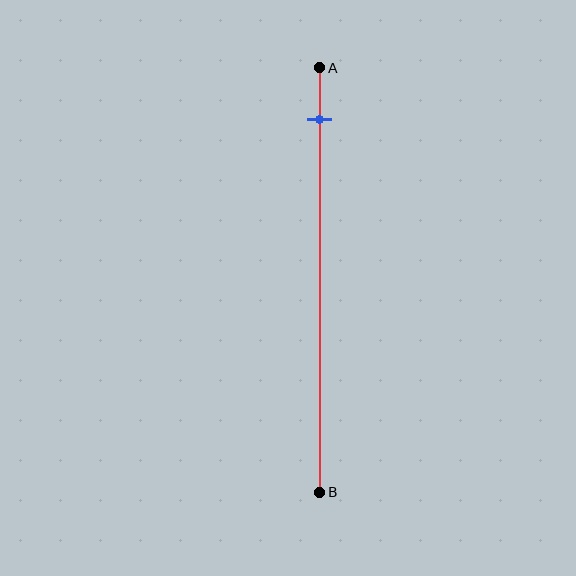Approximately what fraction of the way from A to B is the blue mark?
The blue mark is approximately 10% of the way from A to B.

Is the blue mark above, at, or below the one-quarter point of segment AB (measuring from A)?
The blue mark is above the one-quarter point of segment AB.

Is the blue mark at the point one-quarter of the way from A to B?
No, the mark is at about 10% from A, not at the 25% one-quarter point.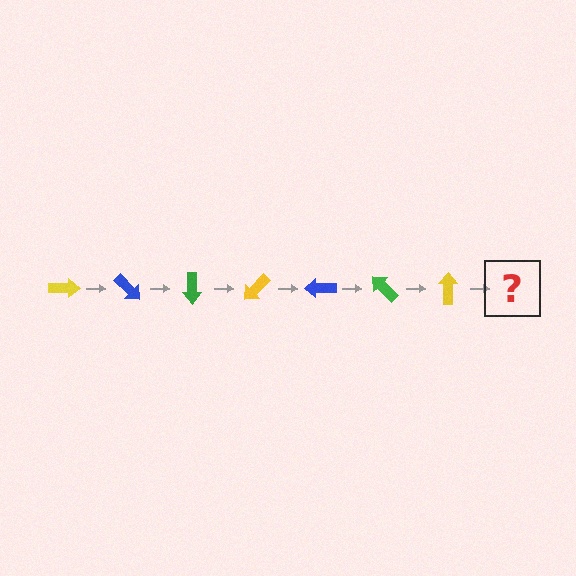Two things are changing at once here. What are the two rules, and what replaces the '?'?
The two rules are that it rotates 45 degrees each step and the color cycles through yellow, blue, and green. The '?' should be a blue arrow, rotated 315 degrees from the start.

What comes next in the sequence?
The next element should be a blue arrow, rotated 315 degrees from the start.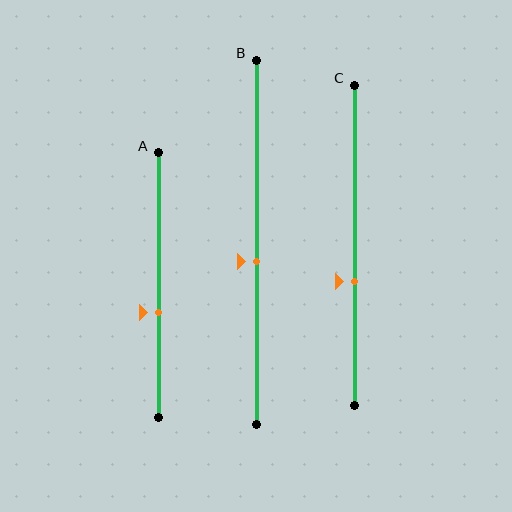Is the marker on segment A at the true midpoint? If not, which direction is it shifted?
No, the marker on segment A is shifted downward by about 10% of the segment length.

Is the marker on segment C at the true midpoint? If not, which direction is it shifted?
No, the marker on segment C is shifted downward by about 11% of the segment length.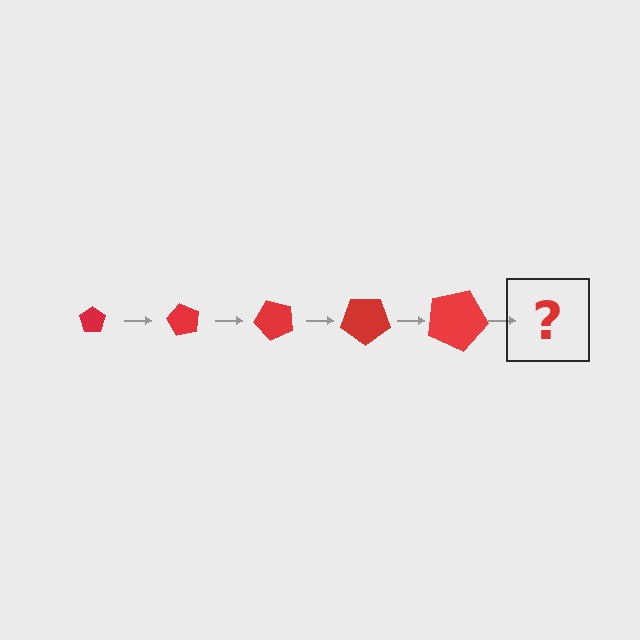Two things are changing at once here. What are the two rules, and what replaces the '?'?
The two rules are that the pentagon grows larger each step and it rotates 60 degrees each step. The '?' should be a pentagon, larger than the previous one and rotated 300 degrees from the start.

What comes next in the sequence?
The next element should be a pentagon, larger than the previous one and rotated 300 degrees from the start.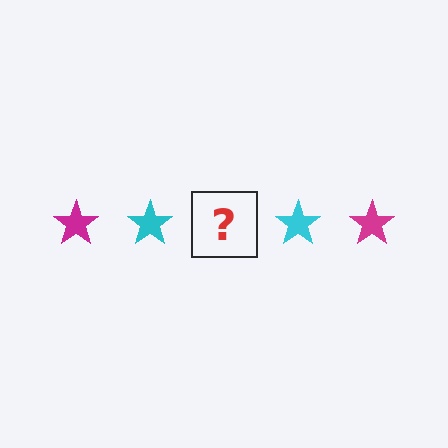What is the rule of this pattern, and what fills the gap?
The rule is that the pattern cycles through magenta, cyan stars. The gap should be filled with a magenta star.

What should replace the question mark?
The question mark should be replaced with a magenta star.